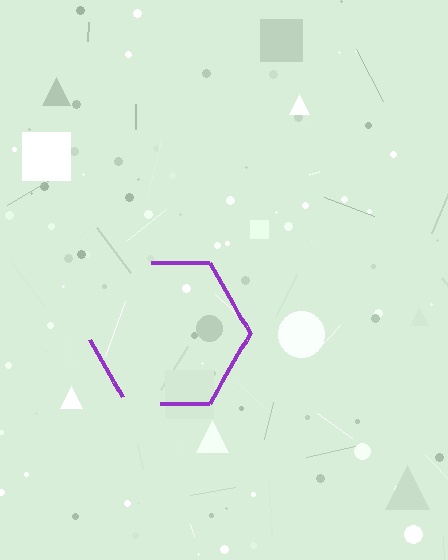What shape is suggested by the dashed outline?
The dashed outline suggests a hexagon.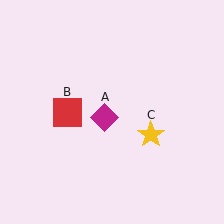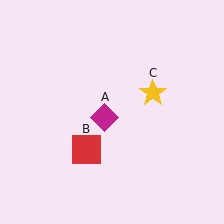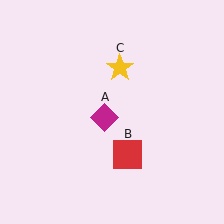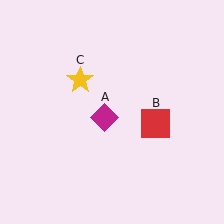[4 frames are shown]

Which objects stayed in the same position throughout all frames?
Magenta diamond (object A) remained stationary.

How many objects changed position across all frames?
2 objects changed position: red square (object B), yellow star (object C).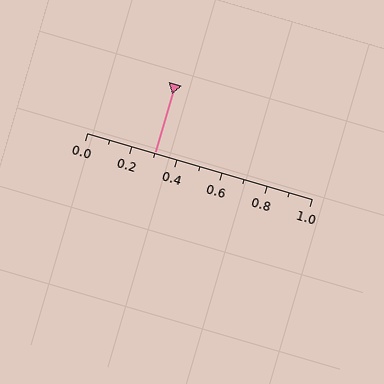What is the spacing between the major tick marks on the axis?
The major ticks are spaced 0.2 apart.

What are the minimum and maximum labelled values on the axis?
The axis runs from 0.0 to 1.0.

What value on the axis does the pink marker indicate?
The marker indicates approximately 0.3.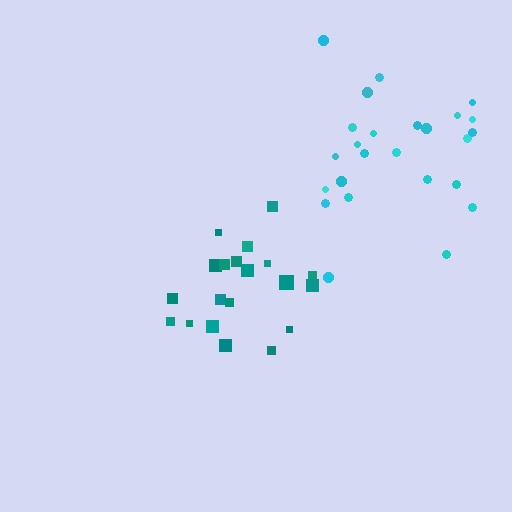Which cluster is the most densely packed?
Teal.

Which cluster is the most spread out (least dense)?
Cyan.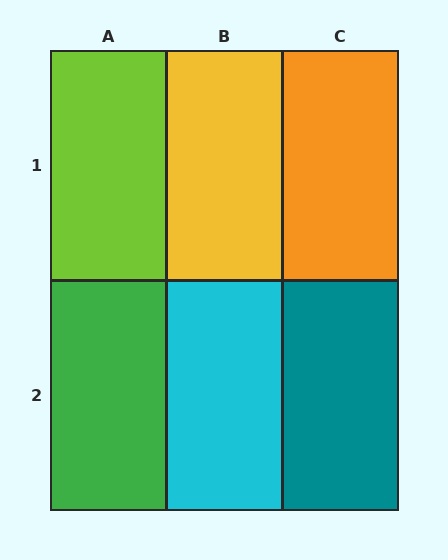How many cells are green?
1 cell is green.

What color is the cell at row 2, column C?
Teal.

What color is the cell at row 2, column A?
Green.